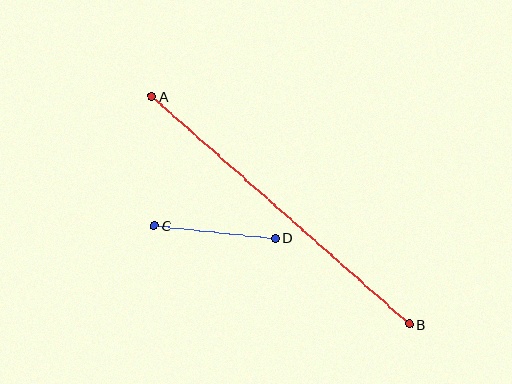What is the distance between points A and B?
The distance is approximately 343 pixels.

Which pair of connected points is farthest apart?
Points A and B are farthest apart.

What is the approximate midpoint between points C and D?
The midpoint is at approximately (215, 232) pixels.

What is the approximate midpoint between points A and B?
The midpoint is at approximately (280, 210) pixels.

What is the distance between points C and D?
The distance is approximately 122 pixels.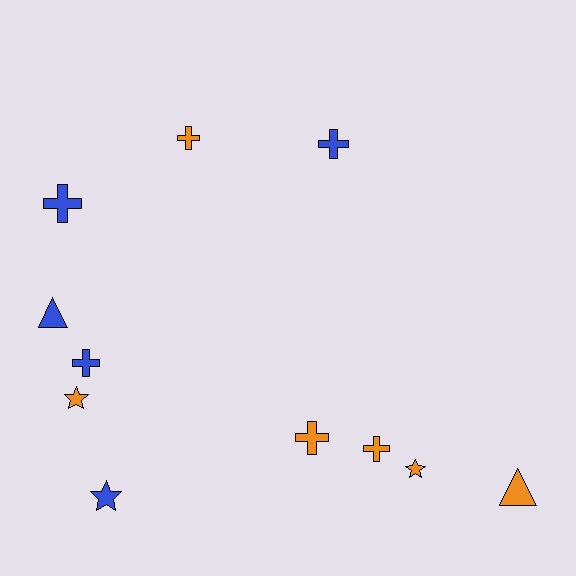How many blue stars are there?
There is 1 blue star.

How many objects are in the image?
There are 11 objects.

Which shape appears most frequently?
Cross, with 6 objects.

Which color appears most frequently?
Orange, with 6 objects.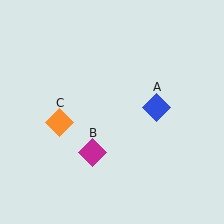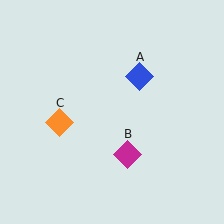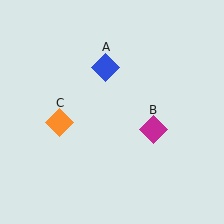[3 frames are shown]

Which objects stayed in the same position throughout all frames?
Orange diamond (object C) remained stationary.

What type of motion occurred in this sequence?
The blue diamond (object A), magenta diamond (object B) rotated counterclockwise around the center of the scene.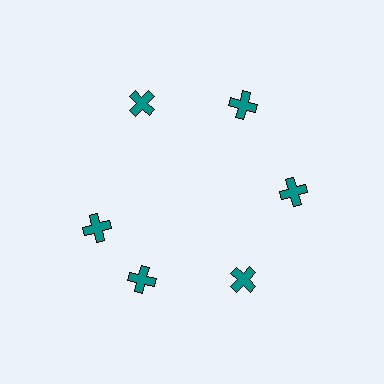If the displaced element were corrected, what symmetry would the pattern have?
It would have 6-fold rotational symmetry — the pattern would map onto itself every 60 degrees.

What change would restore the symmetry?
The symmetry would be restored by rotating it back into even spacing with its neighbors so that all 6 crosses sit at equal angles and equal distance from the center.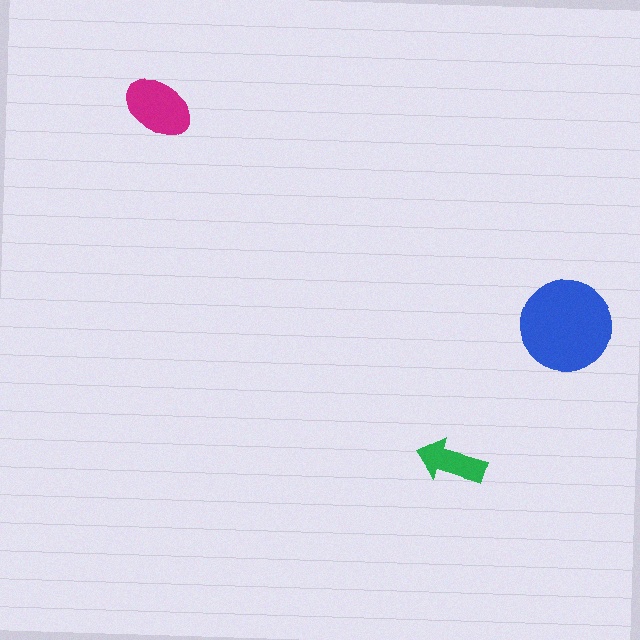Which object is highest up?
The magenta ellipse is topmost.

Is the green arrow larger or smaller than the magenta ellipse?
Smaller.